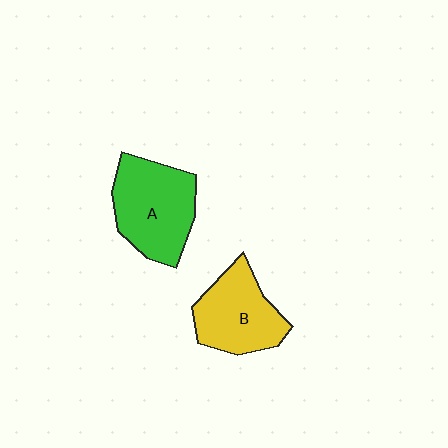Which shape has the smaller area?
Shape B (yellow).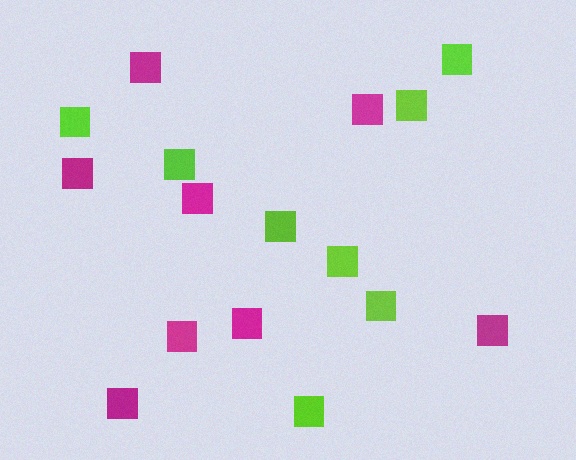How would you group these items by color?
There are 2 groups: one group of lime squares (8) and one group of magenta squares (8).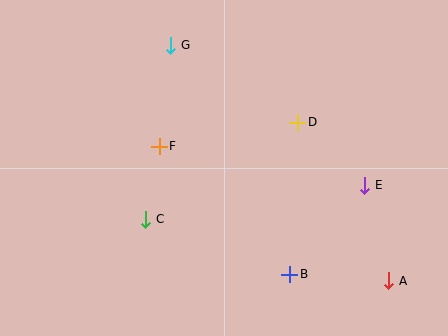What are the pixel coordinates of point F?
Point F is at (159, 146).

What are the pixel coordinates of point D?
Point D is at (298, 122).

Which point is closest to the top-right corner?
Point D is closest to the top-right corner.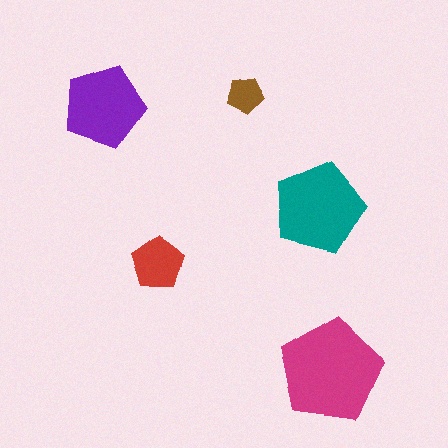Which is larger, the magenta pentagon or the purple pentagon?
The magenta one.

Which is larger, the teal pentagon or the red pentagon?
The teal one.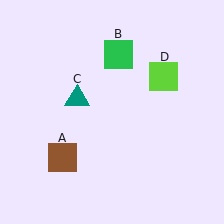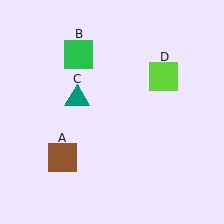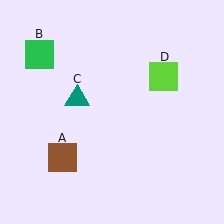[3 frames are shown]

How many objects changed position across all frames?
1 object changed position: green square (object B).